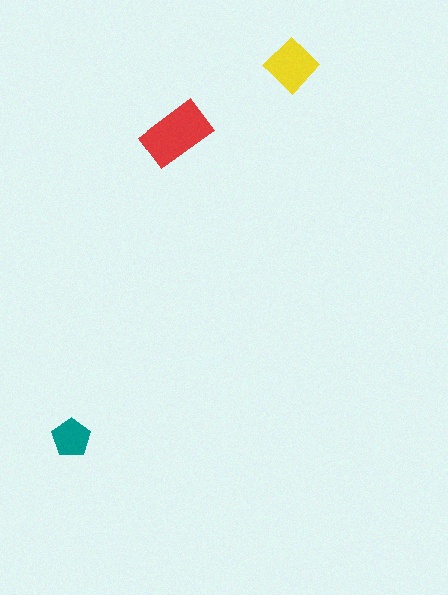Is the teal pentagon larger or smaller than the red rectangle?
Smaller.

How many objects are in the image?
There are 3 objects in the image.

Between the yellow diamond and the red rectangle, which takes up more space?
The red rectangle.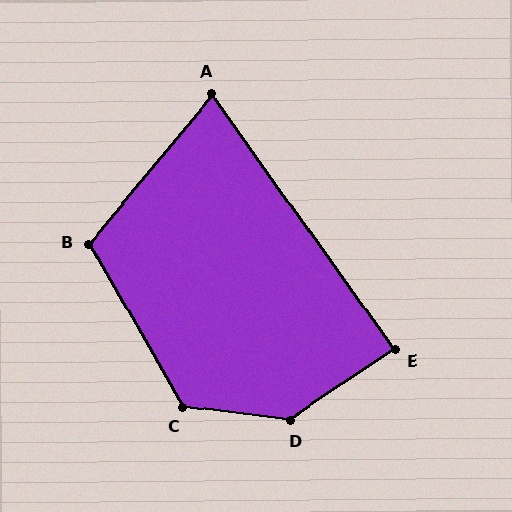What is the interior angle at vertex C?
Approximately 127 degrees (obtuse).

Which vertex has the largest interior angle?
D, at approximately 139 degrees.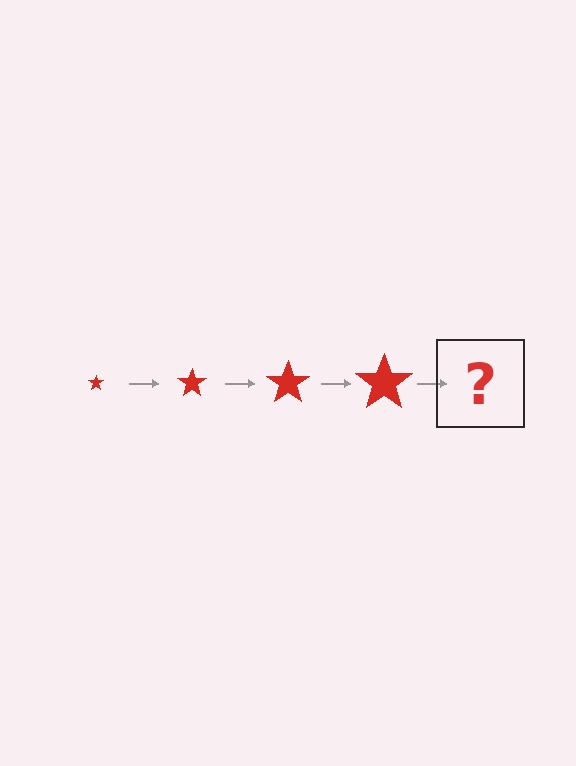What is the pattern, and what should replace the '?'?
The pattern is that the star gets progressively larger each step. The '?' should be a red star, larger than the previous one.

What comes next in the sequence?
The next element should be a red star, larger than the previous one.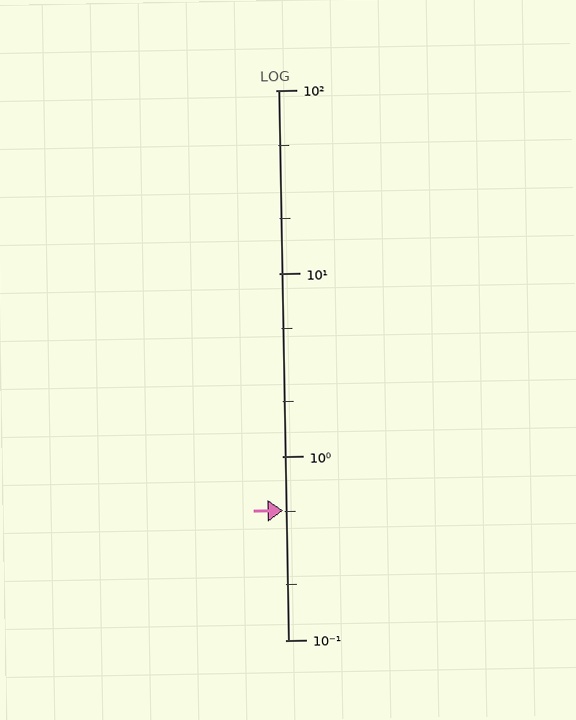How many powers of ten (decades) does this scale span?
The scale spans 3 decades, from 0.1 to 100.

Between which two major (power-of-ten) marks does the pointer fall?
The pointer is between 0.1 and 1.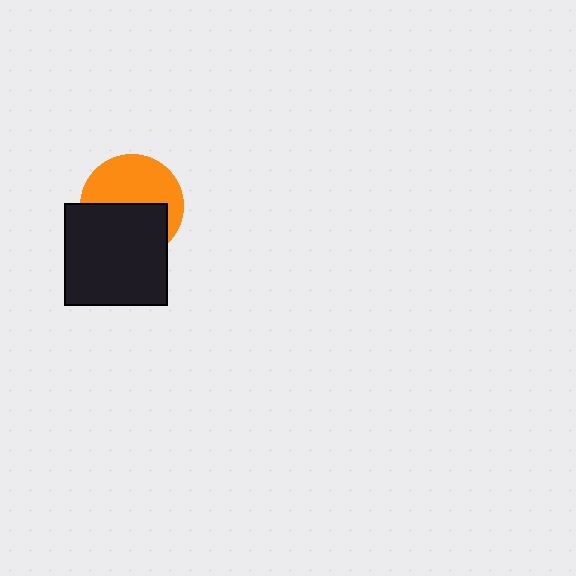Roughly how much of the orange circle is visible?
About half of it is visible (roughly 53%).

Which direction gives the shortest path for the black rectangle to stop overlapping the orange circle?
Moving down gives the shortest separation.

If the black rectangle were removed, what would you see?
You would see the complete orange circle.